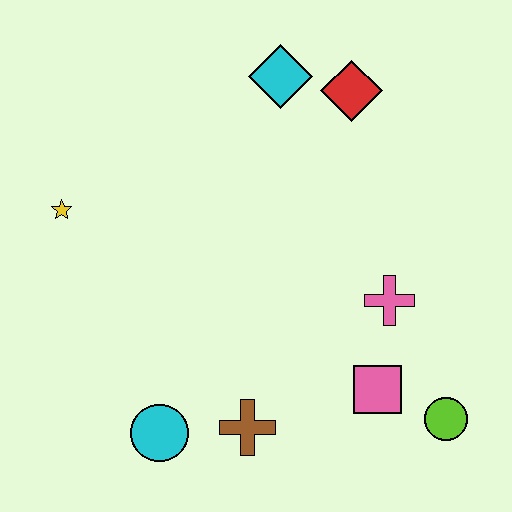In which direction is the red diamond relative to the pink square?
The red diamond is above the pink square.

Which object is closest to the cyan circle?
The brown cross is closest to the cyan circle.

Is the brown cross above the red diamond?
No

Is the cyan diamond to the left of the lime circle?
Yes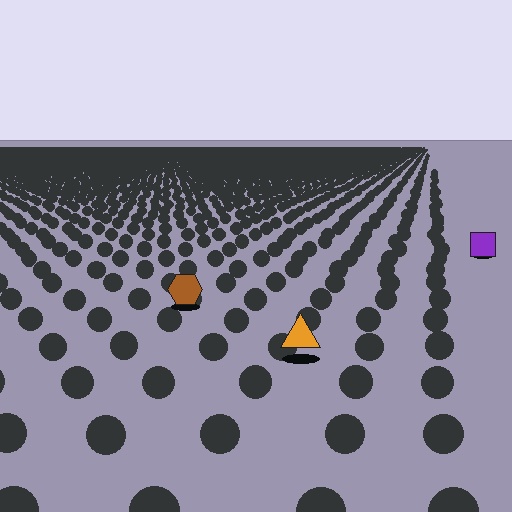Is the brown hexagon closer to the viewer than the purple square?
Yes. The brown hexagon is closer — you can tell from the texture gradient: the ground texture is coarser near it.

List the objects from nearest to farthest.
From nearest to farthest: the orange triangle, the brown hexagon, the purple square.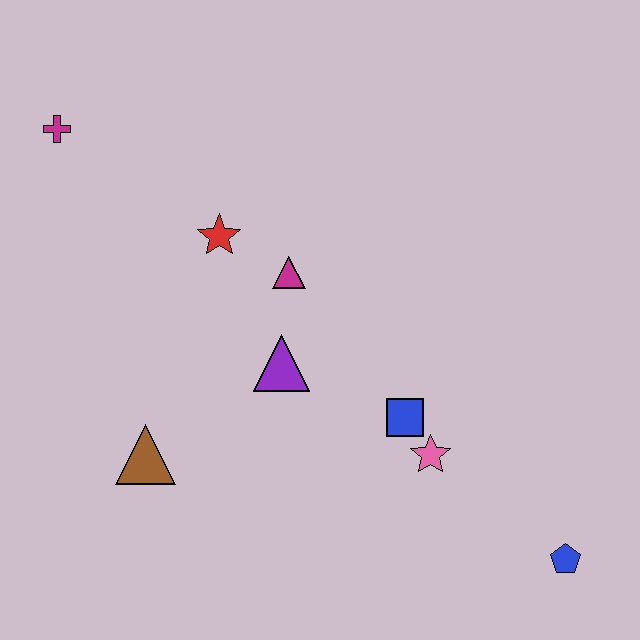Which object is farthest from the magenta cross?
The blue pentagon is farthest from the magenta cross.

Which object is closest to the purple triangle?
The magenta triangle is closest to the purple triangle.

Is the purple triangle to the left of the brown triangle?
No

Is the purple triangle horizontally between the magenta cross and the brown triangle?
No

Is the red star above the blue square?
Yes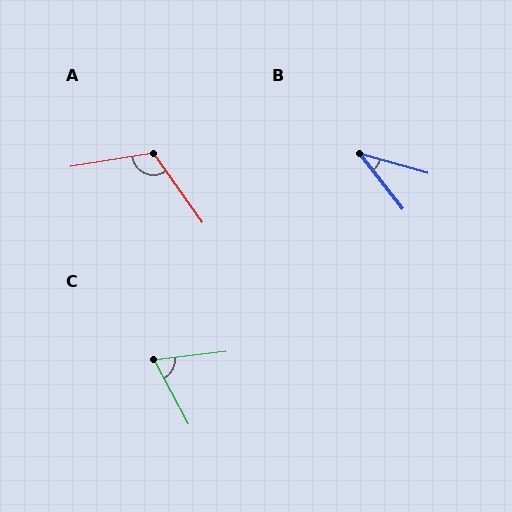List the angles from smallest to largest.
B (36°), C (68°), A (116°).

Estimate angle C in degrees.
Approximately 68 degrees.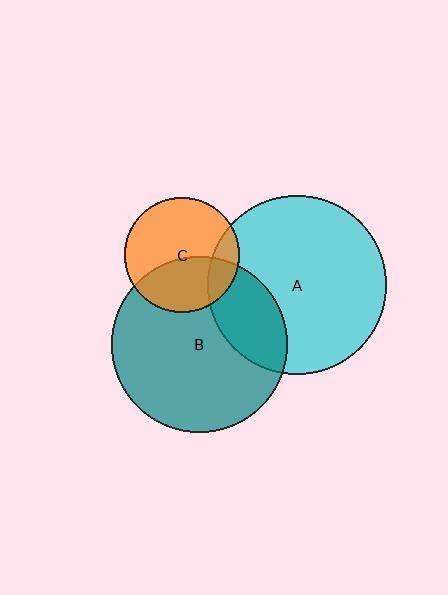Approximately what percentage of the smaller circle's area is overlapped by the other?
Approximately 15%.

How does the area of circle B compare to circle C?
Approximately 2.3 times.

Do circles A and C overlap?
Yes.